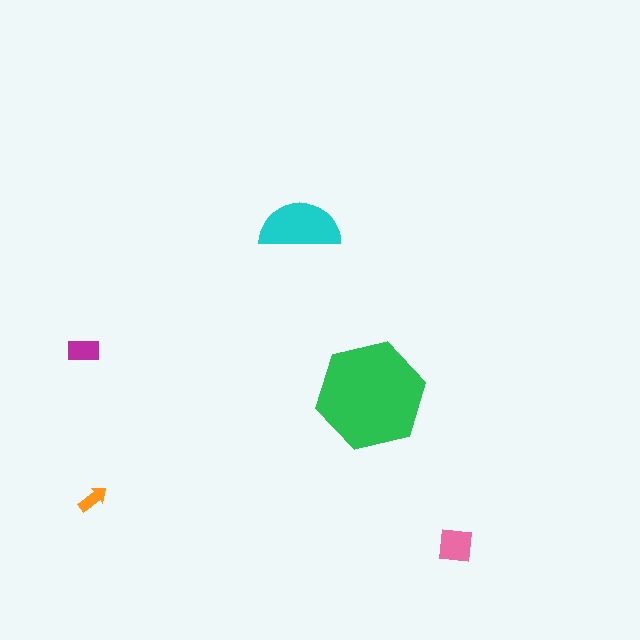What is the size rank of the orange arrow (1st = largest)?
5th.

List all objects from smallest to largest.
The orange arrow, the magenta rectangle, the pink square, the cyan semicircle, the green hexagon.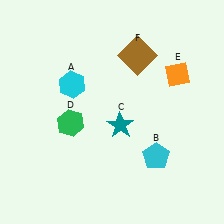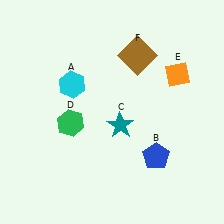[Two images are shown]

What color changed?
The pentagon (B) changed from cyan in Image 1 to blue in Image 2.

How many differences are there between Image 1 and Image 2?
There is 1 difference between the two images.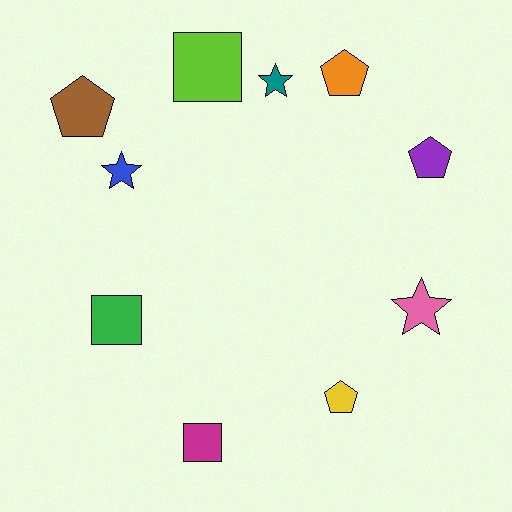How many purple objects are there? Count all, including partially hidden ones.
There is 1 purple object.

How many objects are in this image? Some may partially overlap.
There are 10 objects.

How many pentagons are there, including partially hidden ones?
There are 4 pentagons.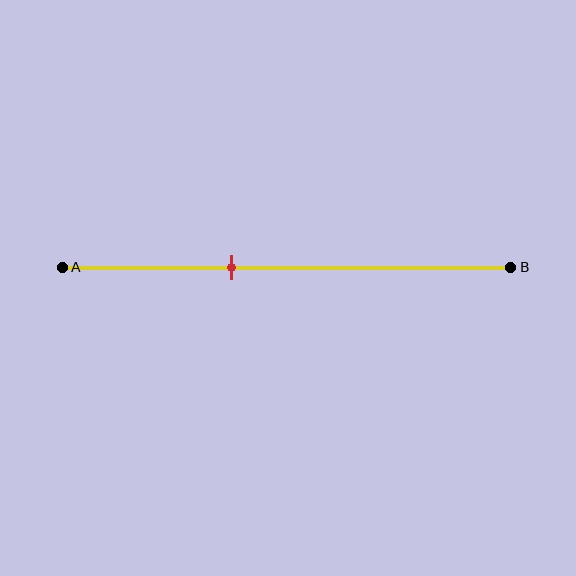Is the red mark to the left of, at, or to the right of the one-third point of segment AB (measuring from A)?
The red mark is to the right of the one-third point of segment AB.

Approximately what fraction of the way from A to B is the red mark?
The red mark is approximately 40% of the way from A to B.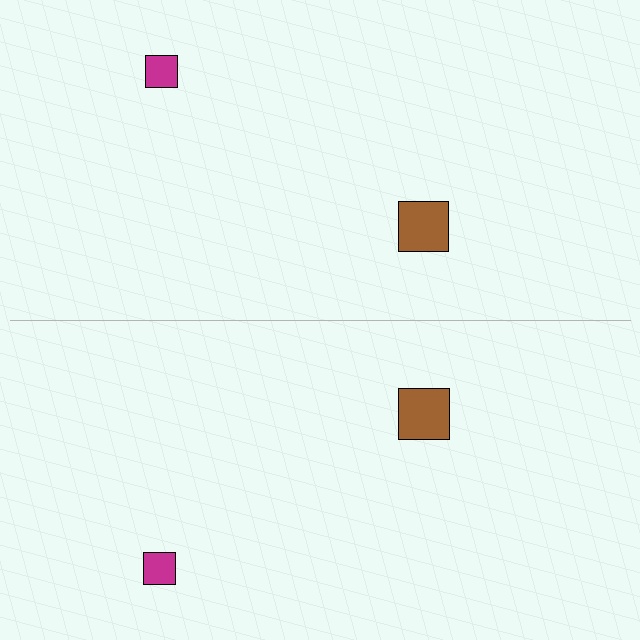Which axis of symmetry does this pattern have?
The pattern has a horizontal axis of symmetry running through the center of the image.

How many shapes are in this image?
There are 4 shapes in this image.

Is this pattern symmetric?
Yes, this pattern has bilateral (reflection) symmetry.